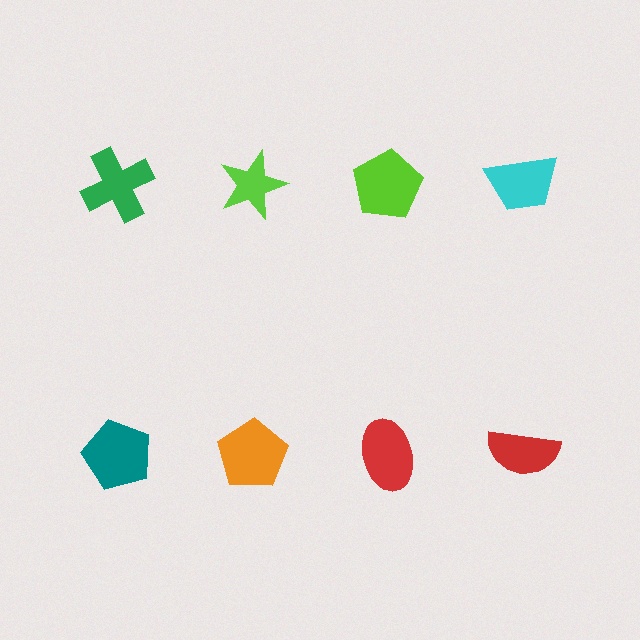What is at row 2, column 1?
A teal pentagon.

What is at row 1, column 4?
A cyan trapezoid.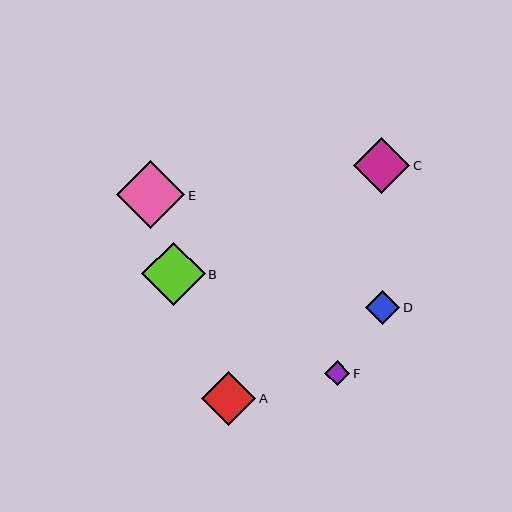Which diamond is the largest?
Diamond E is the largest with a size of approximately 68 pixels.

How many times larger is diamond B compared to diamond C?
Diamond B is approximately 1.1 times the size of diamond C.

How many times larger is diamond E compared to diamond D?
Diamond E is approximately 2.0 times the size of diamond D.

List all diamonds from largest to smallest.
From largest to smallest: E, B, C, A, D, F.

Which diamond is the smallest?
Diamond F is the smallest with a size of approximately 26 pixels.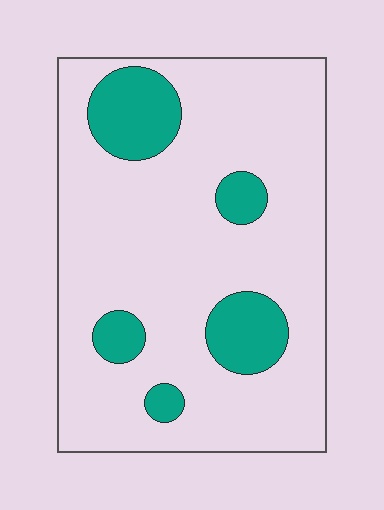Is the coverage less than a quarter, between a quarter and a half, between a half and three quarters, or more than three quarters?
Less than a quarter.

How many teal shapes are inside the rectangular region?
5.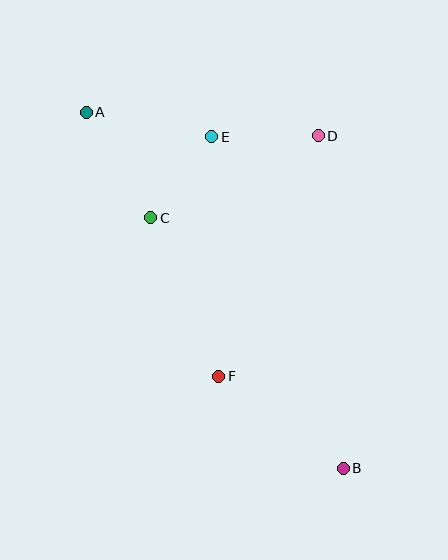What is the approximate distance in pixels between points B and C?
The distance between B and C is approximately 316 pixels.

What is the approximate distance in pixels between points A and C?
The distance between A and C is approximately 124 pixels.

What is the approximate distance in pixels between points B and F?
The distance between B and F is approximately 155 pixels.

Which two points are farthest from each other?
Points A and B are farthest from each other.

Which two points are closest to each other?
Points C and E are closest to each other.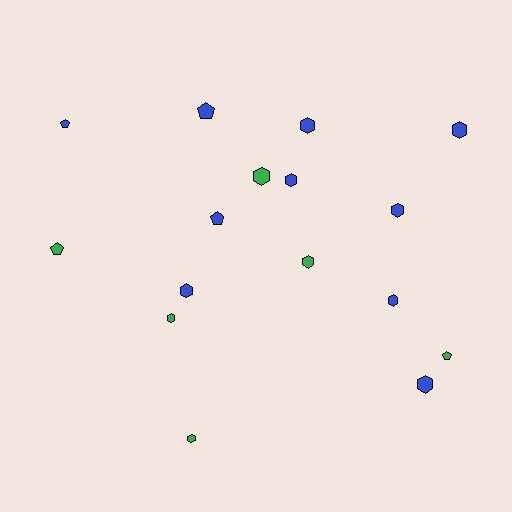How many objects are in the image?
There are 16 objects.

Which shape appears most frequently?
Hexagon, with 11 objects.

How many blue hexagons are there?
There are 7 blue hexagons.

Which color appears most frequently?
Blue, with 10 objects.